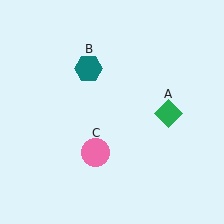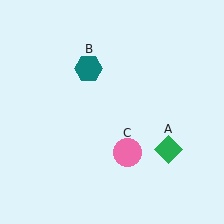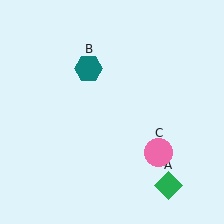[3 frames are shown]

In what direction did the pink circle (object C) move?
The pink circle (object C) moved right.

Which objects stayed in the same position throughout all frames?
Teal hexagon (object B) remained stationary.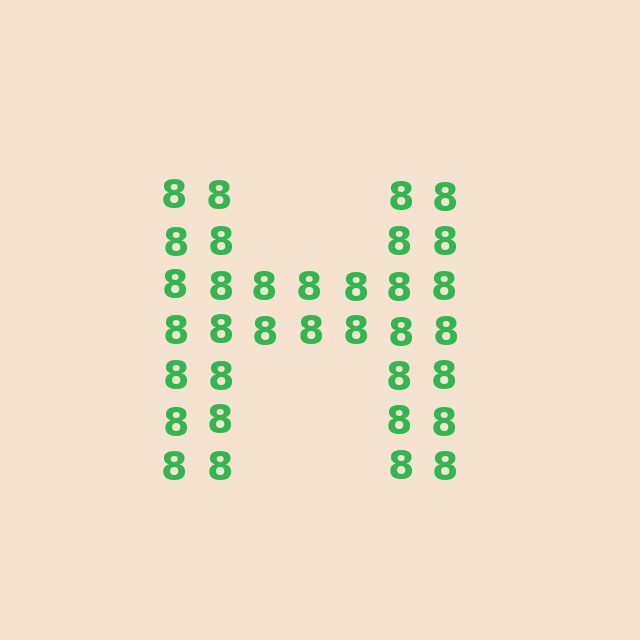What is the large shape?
The large shape is the letter H.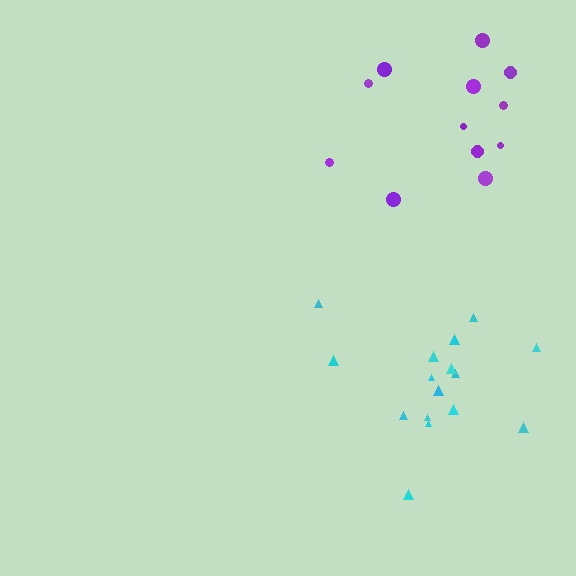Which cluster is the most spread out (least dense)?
Purple.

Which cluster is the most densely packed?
Cyan.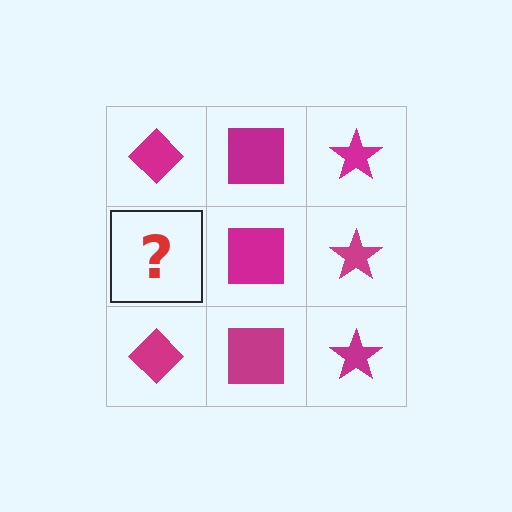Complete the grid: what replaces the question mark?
The question mark should be replaced with a magenta diamond.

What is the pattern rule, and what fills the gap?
The rule is that each column has a consistent shape. The gap should be filled with a magenta diamond.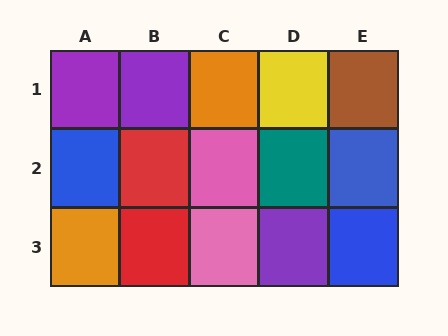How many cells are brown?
1 cell is brown.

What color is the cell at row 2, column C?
Pink.